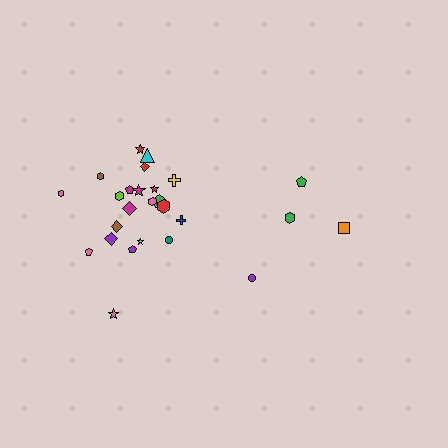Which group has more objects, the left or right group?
The left group.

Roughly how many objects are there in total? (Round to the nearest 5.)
Roughly 25 objects in total.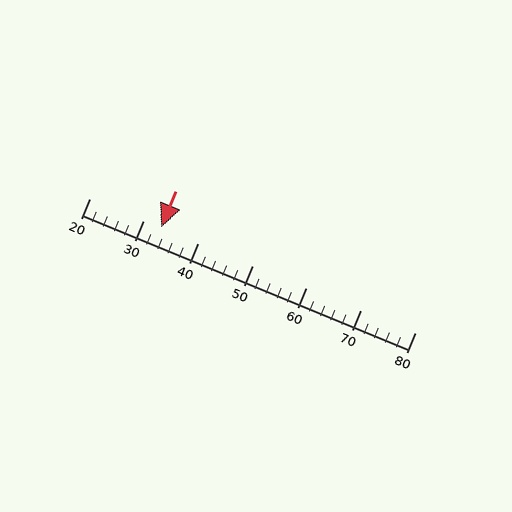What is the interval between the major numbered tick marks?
The major tick marks are spaced 10 units apart.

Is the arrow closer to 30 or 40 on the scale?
The arrow is closer to 30.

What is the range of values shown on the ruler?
The ruler shows values from 20 to 80.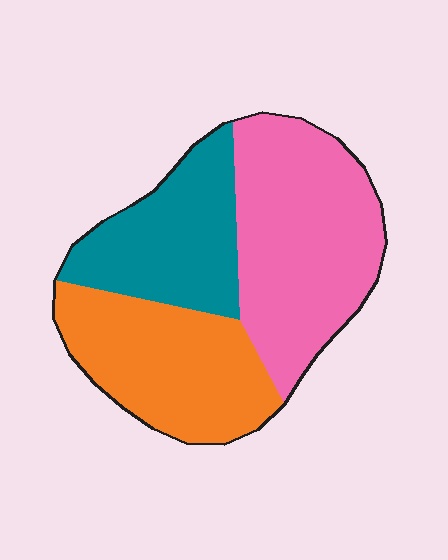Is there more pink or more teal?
Pink.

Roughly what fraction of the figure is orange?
Orange takes up about one third (1/3) of the figure.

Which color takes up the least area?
Teal, at roughly 25%.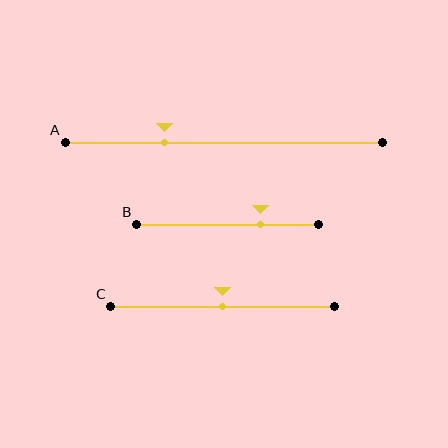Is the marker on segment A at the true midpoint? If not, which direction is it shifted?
No, the marker on segment A is shifted to the left by about 19% of the segment length.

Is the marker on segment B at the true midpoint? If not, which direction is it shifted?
No, the marker on segment B is shifted to the right by about 18% of the segment length.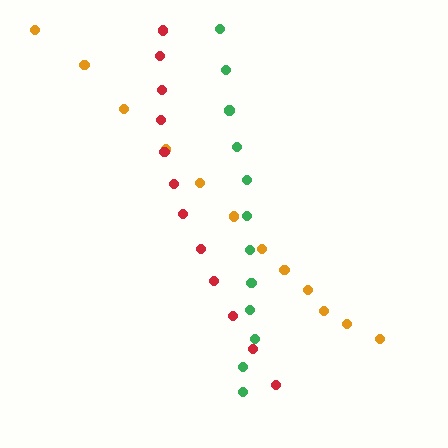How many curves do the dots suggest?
There are 3 distinct paths.